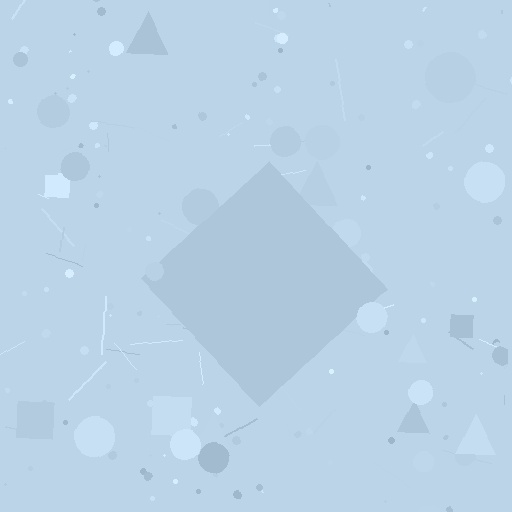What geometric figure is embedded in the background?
A diamond is embedded in the background.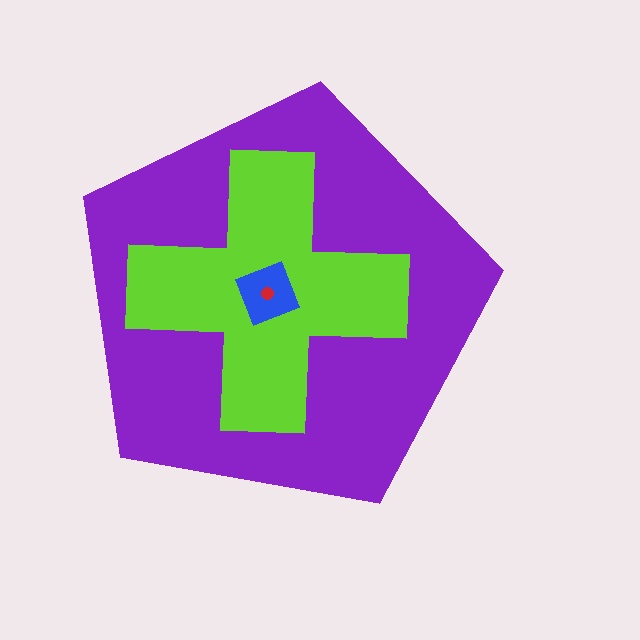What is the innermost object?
The red circle.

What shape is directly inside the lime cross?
The blue square.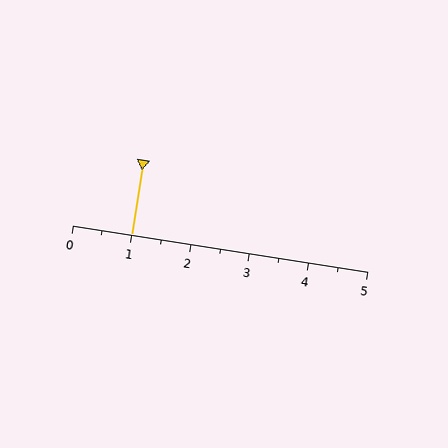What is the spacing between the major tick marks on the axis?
The major ticks are spaced 1 apart.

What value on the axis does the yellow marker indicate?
The marker indicates approximately 1.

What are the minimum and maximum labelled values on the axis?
The axis runs from 0 to 5.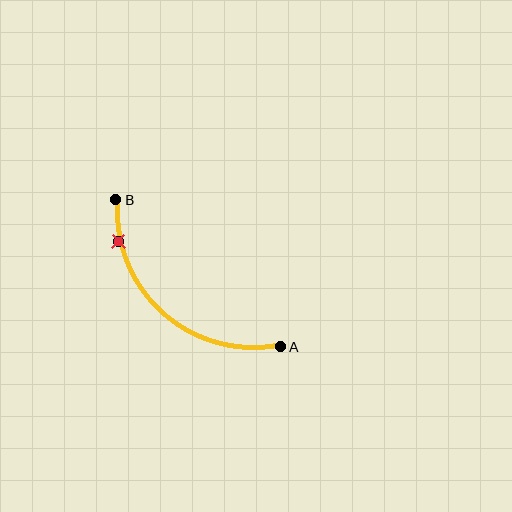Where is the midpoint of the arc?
The arc midpoint is the point on the curve farthest from the straight line joining A and B. It sits below and to the left of that line.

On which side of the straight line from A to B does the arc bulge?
The arc bulges below and to the left of the straight line connecting A and B.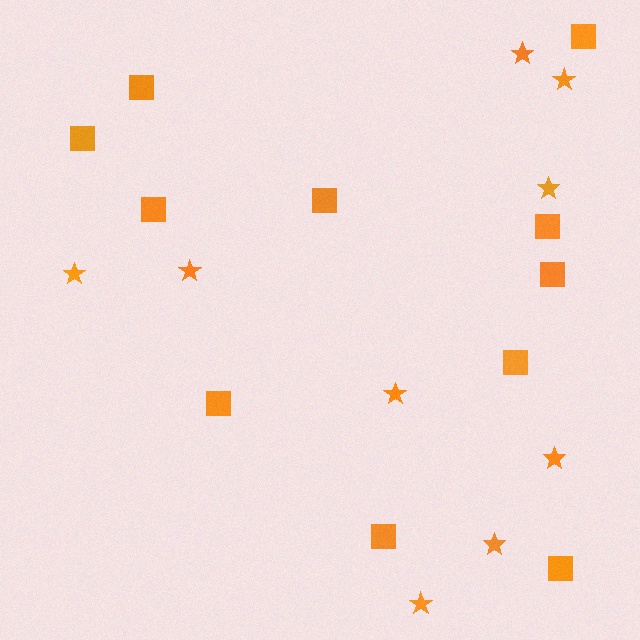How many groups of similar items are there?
There are 2 groups: one group of squares (11) and one group of stars (9).